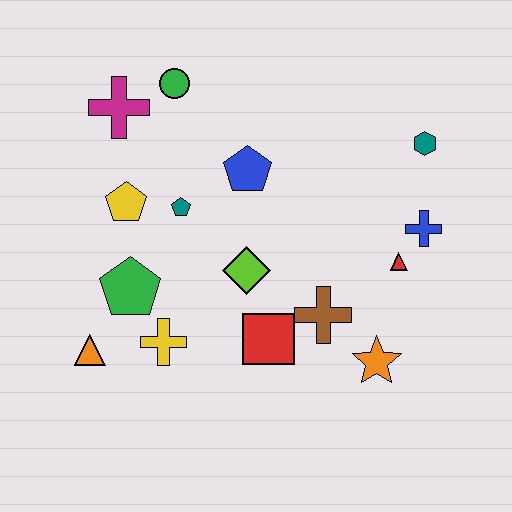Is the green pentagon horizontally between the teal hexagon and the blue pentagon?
No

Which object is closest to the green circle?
The magenta cross is closest to the green circle.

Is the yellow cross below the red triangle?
Yes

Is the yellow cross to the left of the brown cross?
Yes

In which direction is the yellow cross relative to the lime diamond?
The yellow cross is to the left of the lime diamond.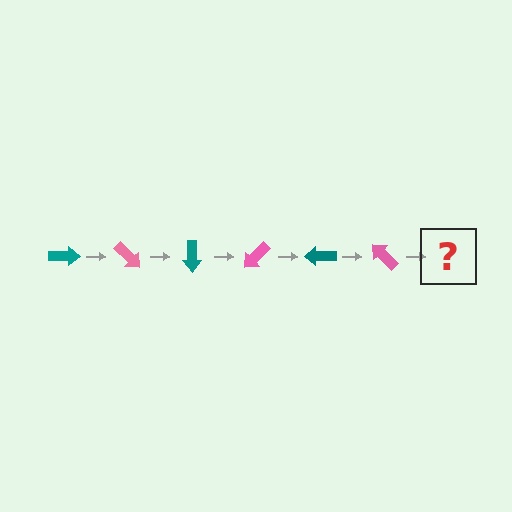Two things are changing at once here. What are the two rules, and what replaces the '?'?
The two rules are that it rotates 45 degrees each step and the color cycles through teal and pink. The '?' should be a teal arrow, rotated 270 degrees from the start.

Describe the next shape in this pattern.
It should be a teal arrow, rotated 270 degrees from the start.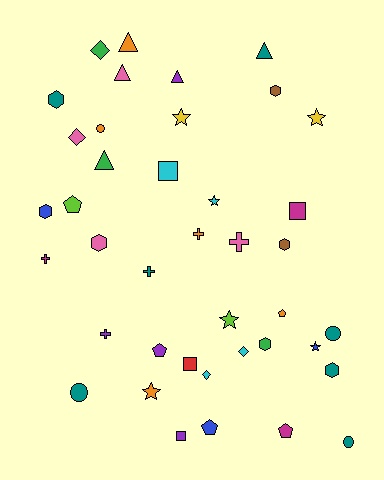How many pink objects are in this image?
There are 4 pink objects.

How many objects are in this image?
There are 40 objects.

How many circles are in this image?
There are 4 circles.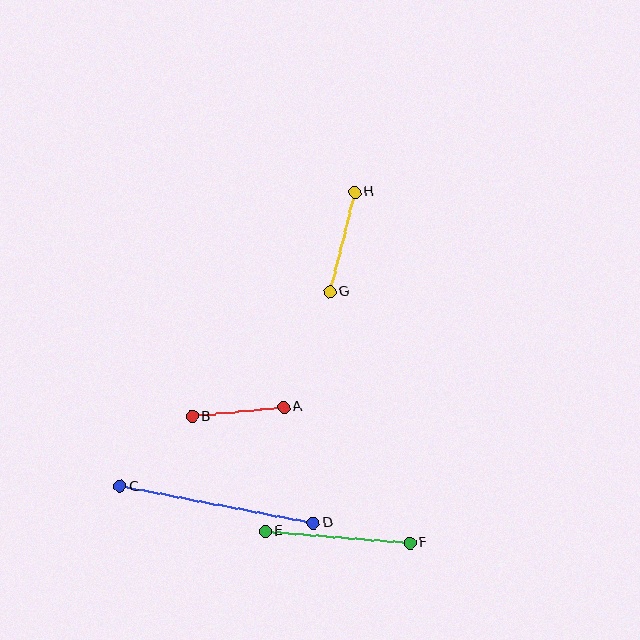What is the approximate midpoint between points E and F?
The midpoint is at approximately (337, 537) pixels.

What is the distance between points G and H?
The distance is approximately 102 pixels.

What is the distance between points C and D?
The distance is approximately 196 pixels.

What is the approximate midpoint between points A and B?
The midpoint is at approximately (238, 412) pixels.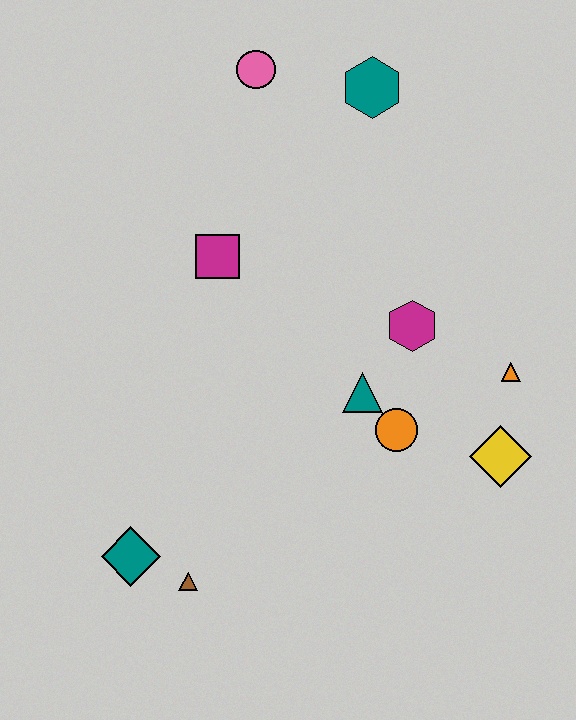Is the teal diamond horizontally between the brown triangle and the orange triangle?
No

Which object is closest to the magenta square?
The pink circle is closest to the magenta square.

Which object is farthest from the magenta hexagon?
The teal diamond is farthest from the magenta hexagon.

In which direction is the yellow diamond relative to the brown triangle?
The yellow diamond is to the right of the brown triangle.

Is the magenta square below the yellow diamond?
No